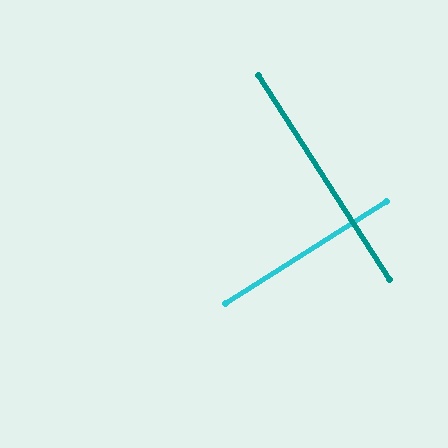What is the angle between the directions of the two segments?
Approximately 90 degrees.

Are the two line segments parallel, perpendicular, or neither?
Perpendicular — they meet at approximately 90°.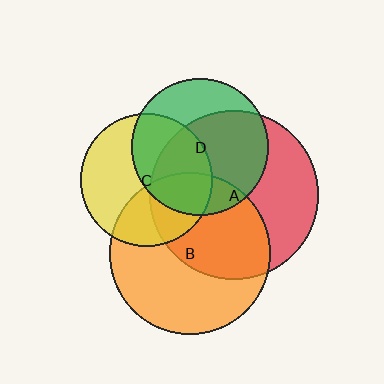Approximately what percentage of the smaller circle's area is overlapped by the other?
Approximately 45%.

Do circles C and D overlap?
Yes.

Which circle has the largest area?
Circle A (red).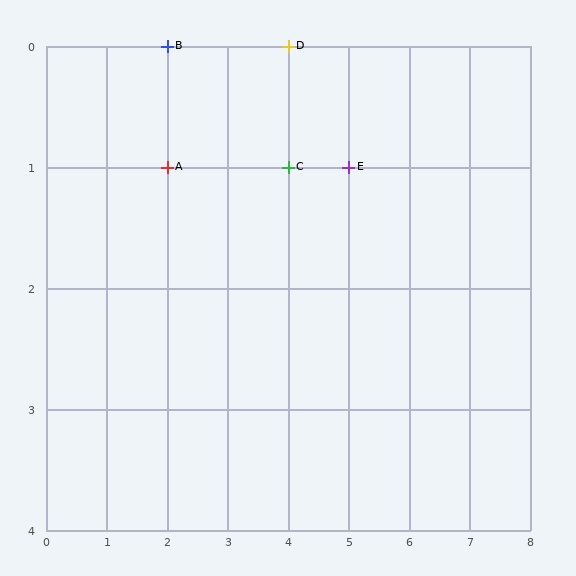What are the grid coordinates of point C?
Point C is at grid coordinates (4, 1).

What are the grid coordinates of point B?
Point B is at grid coordinates (2, 0).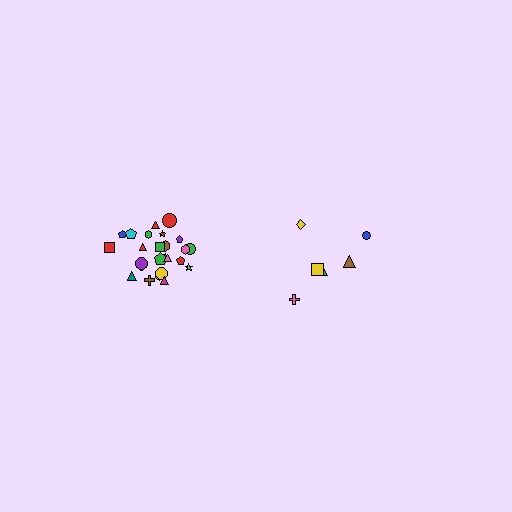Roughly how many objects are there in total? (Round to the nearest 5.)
Roughly 30 objects in total.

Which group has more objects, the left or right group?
The left group.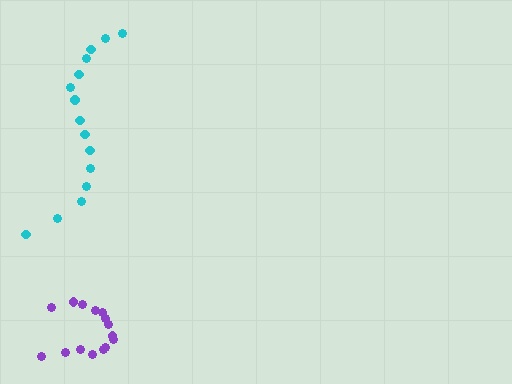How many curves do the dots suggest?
There are 2 distinct paths.